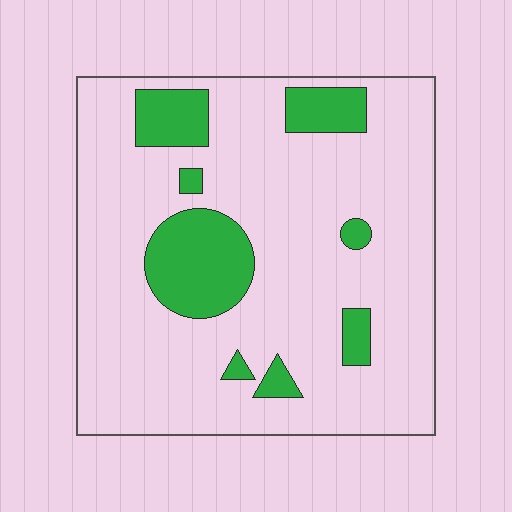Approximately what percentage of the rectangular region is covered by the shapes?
Approximately 15%.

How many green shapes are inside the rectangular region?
8.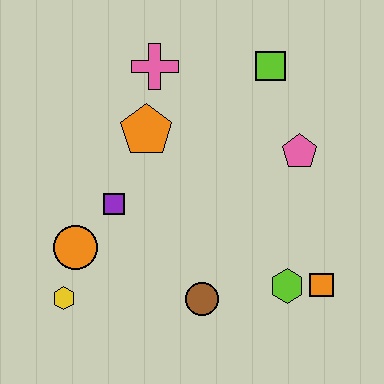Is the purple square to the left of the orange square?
Yes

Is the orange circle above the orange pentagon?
No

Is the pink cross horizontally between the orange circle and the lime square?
Yes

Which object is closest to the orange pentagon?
The pink cross is closest to the orange pentagon.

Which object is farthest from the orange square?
The pink cross is farthest from the orange square.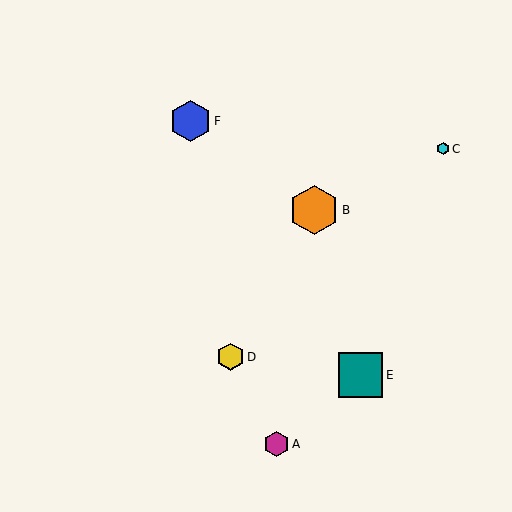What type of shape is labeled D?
Shape D is a yellow hexagon.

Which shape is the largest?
The orange hexagon (labeled B) is the largest.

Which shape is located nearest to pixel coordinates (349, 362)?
The teal square (labeled E) at (361, 375) is nearest to that location.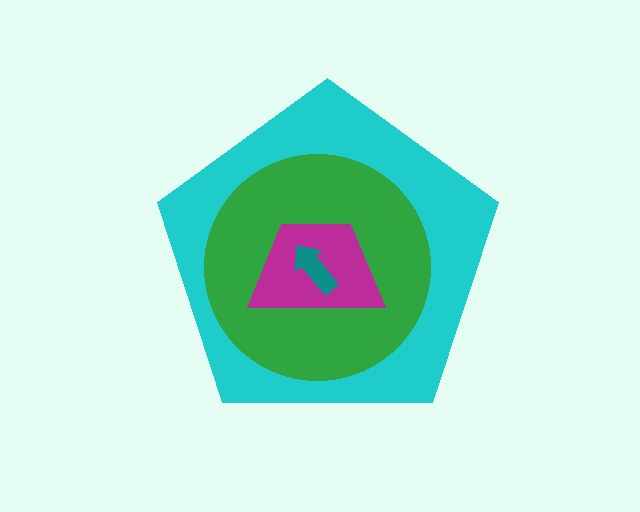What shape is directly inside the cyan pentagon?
The green circle.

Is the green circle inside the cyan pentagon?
Yes.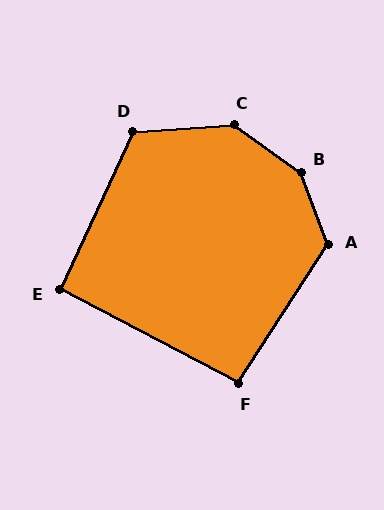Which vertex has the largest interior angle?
B, at approximately 146 degrees.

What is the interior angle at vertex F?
Approximately 95 degrees (obtuse).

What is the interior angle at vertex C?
Approximately 140 degrees (obtuse).